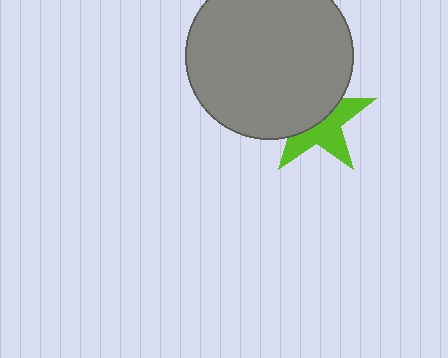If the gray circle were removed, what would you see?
You would see the complete lime star.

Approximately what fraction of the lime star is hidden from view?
Roughly 51% of the lime star is hidden behind the gray circle.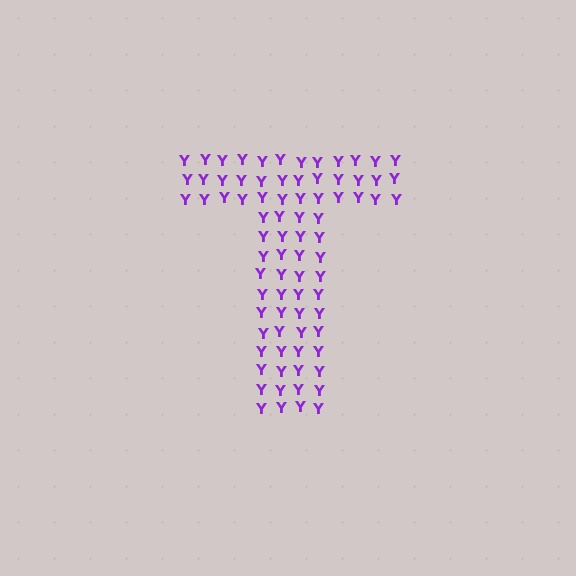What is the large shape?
The large shape is the letter T.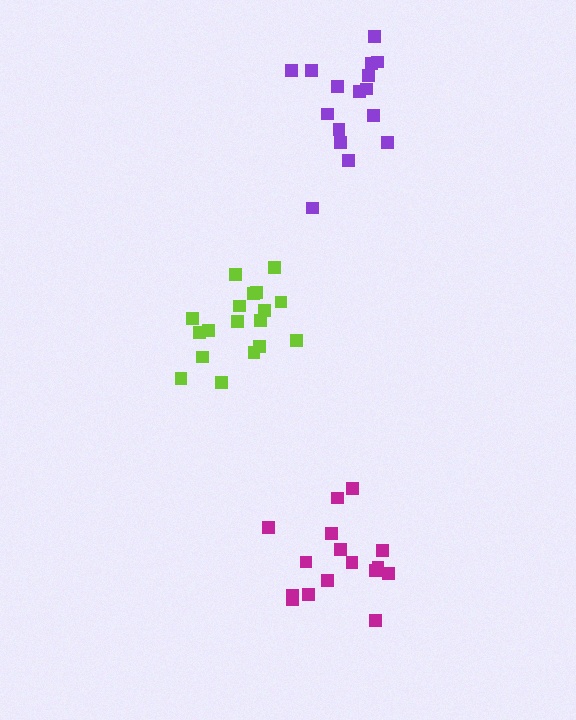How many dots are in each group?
Group 1: 18 dots, Group 2: 16 dots, Group 3: 16 dots (50 total).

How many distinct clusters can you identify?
There are 3 distinct clusters.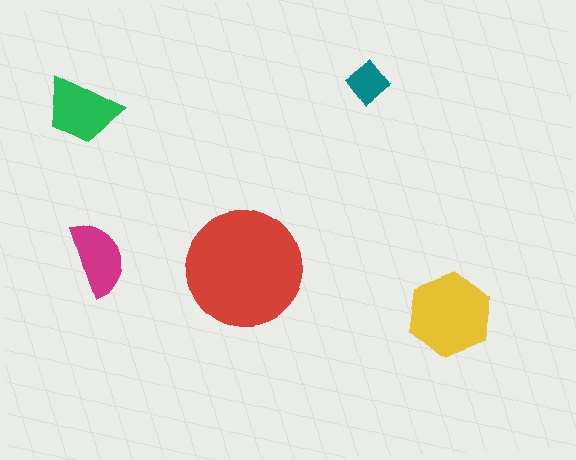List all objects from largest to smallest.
The red circle, the yellow hexagon, the green trapezoid, the magenta semicircle, the teal diamond.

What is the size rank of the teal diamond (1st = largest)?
5th.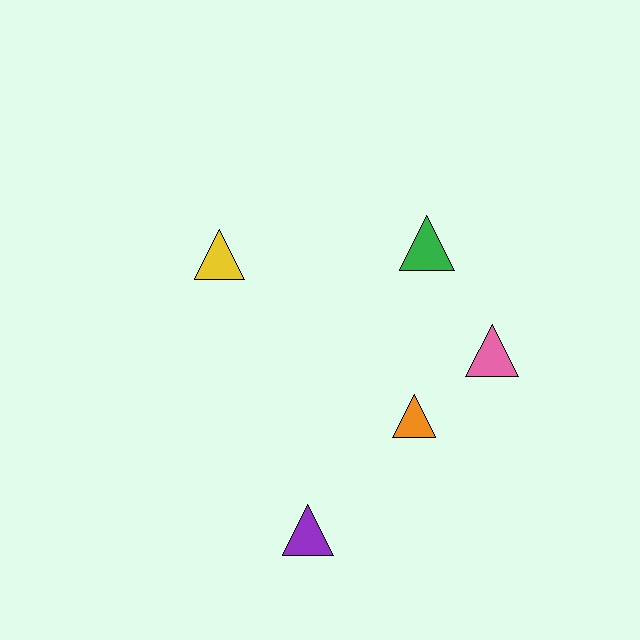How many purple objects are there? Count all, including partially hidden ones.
There is 1 purple object.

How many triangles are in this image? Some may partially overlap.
There are 5 triangles.